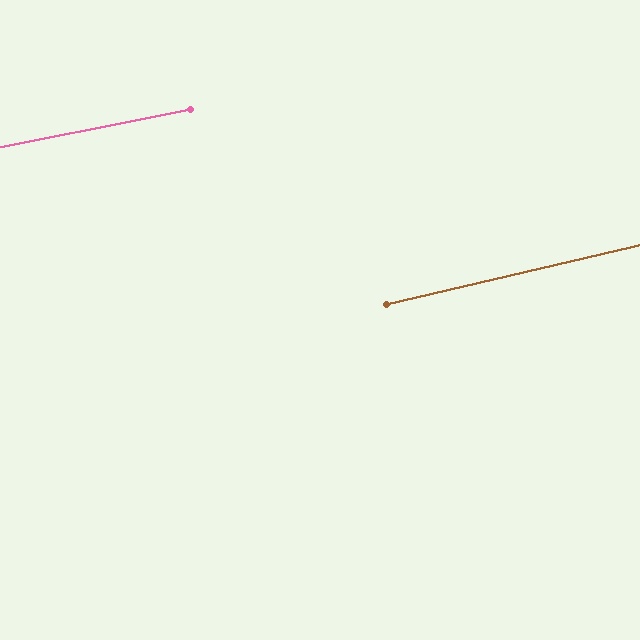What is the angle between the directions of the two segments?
Approximately 2 degrees.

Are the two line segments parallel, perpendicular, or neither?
Parallel — their directions differ by only 1.8°.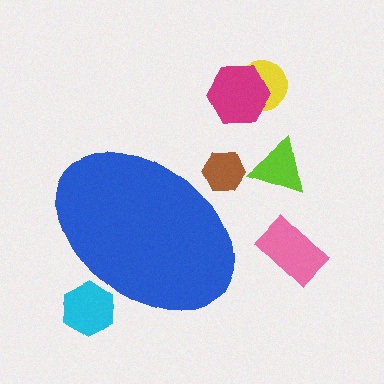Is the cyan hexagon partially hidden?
Yes, the cyan hexagon is partially hidden behind the blue ellipse.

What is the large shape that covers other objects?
A blue ellipse.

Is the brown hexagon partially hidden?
Yes, the brown hexagon is partially hidden behind the blue ellipse.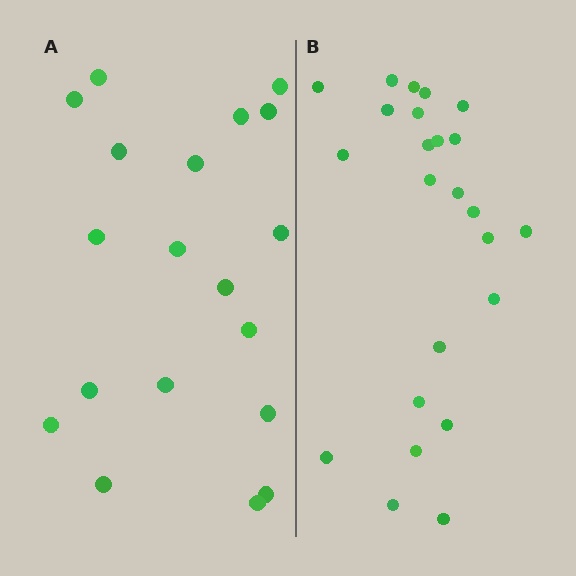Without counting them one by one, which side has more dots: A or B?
Region B (the right region) has more dots.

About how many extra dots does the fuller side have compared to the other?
Region B has about 5 more dots than region A.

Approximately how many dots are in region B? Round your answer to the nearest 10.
About 20 dots. (The exact count is 24, which rounds to 20.)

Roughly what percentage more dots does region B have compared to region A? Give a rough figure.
About 25% more.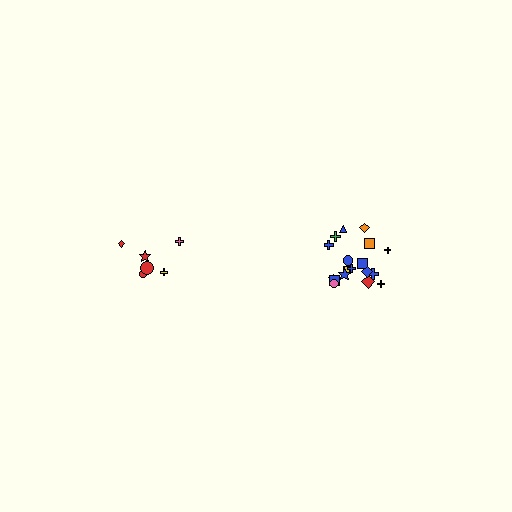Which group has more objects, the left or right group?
The right group.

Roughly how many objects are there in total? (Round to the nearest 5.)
Roughly 25 objects in total.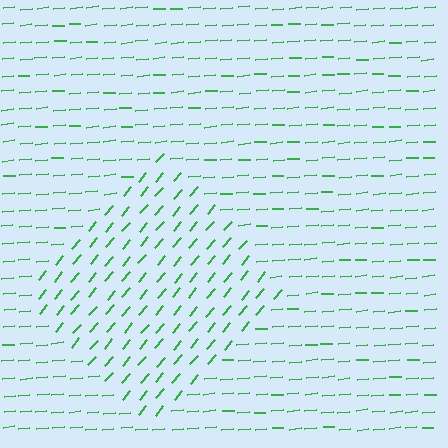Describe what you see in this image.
The image is filled with small green line segments. A diamond region in the image has lines oriented differently from the surrounding lines, creating a visible texture boundary.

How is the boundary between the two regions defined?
The boundary is defined purely by a change in line orientation (approximately 45 degrees difference). All lines are the same color and thickness.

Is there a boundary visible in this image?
Yes, there is a texture boundary formed by a change in line orientation.